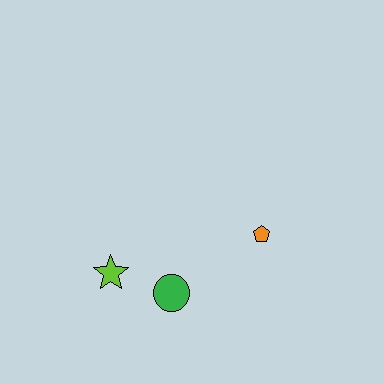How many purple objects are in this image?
There are no purple objects.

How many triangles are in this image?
There are no triangles.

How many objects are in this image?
There are 3 objects.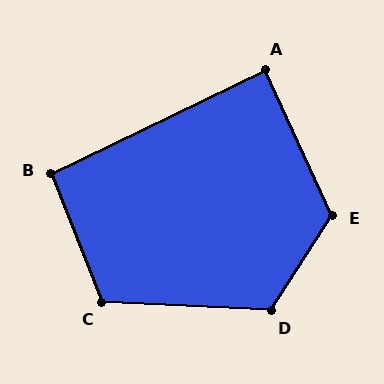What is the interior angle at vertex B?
Approximately 94 degrees (approximately right).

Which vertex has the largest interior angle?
E, at approximately 122 degrees.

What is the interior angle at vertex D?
Approximately 120 degrees (obtuse).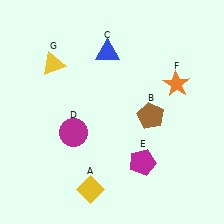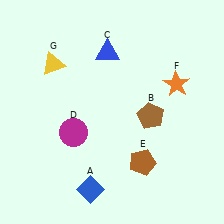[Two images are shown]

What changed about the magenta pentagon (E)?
In Image 1, E is magenta. In Image 2, it changed to brown.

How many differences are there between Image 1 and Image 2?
There are 2 differences between the two images.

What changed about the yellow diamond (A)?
In Image 1, A is yellow. In Image 2, it changed to blue.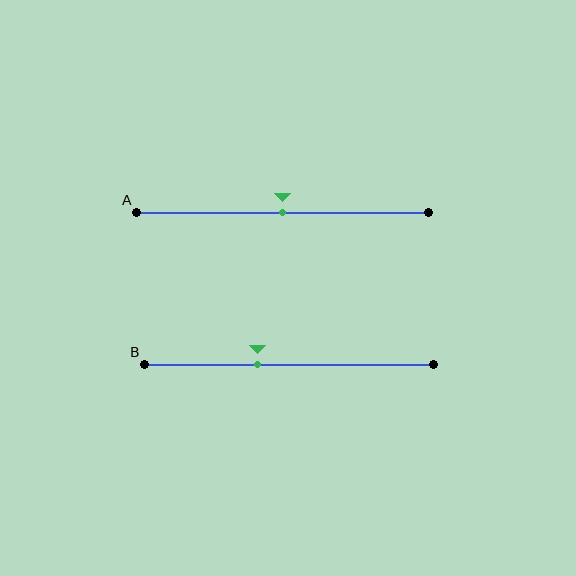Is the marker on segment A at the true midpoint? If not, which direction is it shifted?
Yes, the marker on segment A is at the true midpoint.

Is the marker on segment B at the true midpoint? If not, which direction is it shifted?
No, the marker on segment B is shifted to the left by about 11% of the segment length.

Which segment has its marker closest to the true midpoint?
Segment A has its marker closest to the true midpoint.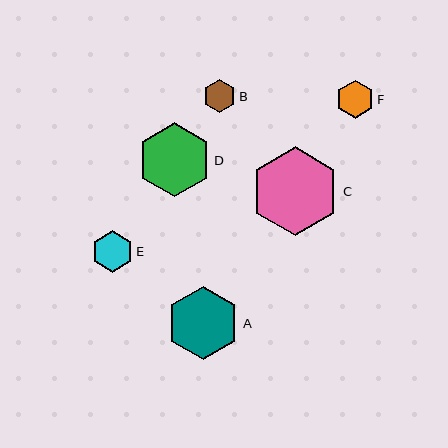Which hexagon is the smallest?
Hexagon B is the smallest with a size of approximately 33 pixels.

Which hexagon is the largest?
Hexagon C is the largest with a size of approximately 89 pixels.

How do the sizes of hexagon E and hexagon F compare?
Hexagon E and hexagon F are approximately the same size.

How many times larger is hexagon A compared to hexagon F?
Hexagon A is approximately 1.9 times the size of hexagon F.